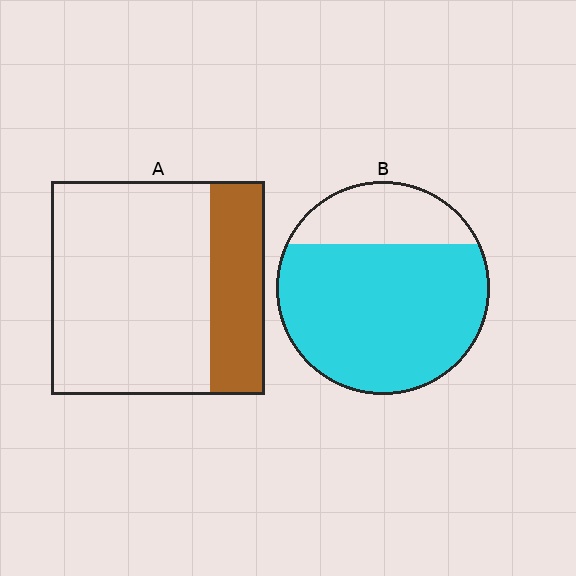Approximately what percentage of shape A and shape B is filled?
A is approximately 25% and B is approximately 75%.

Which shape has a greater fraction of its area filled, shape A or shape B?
Shape B.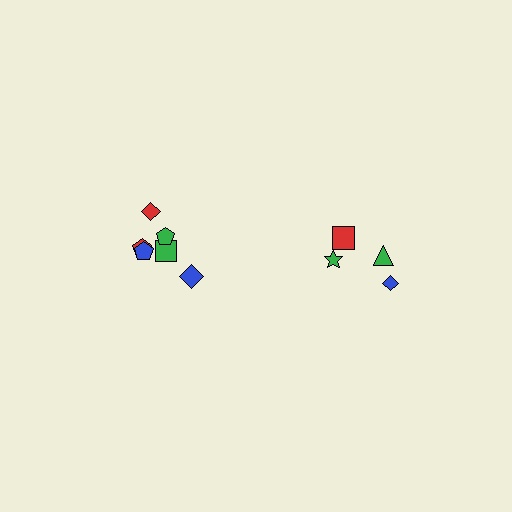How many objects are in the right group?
There are 4 objects.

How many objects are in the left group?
There are 6 objects.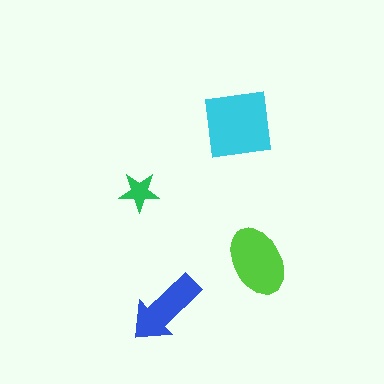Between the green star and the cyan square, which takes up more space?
The cyan square.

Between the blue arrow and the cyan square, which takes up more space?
The cyan square.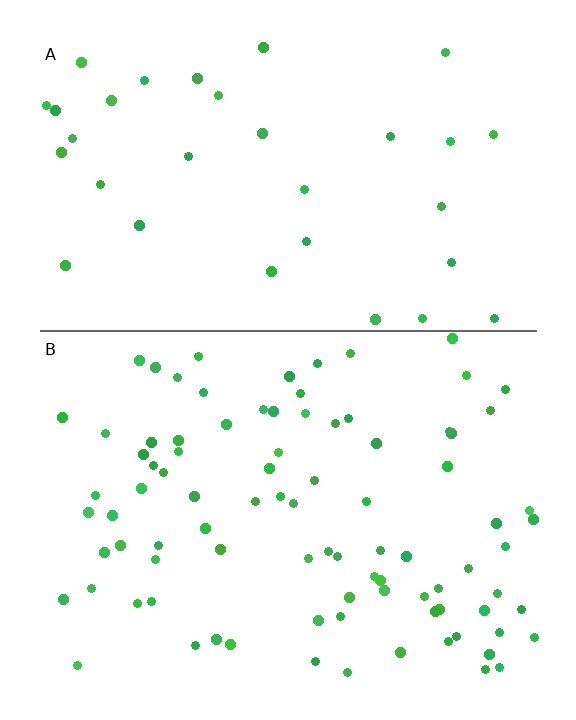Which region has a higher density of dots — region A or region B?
B (the bottom).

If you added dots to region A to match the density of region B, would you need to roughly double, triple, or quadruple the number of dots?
Approximately triple.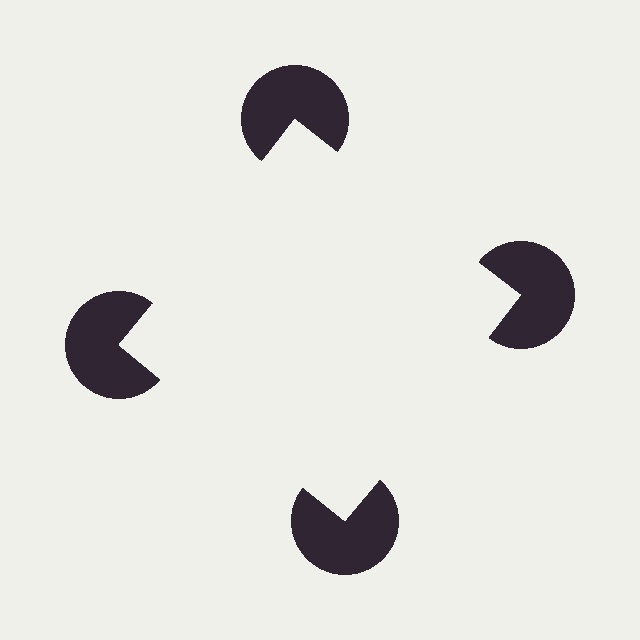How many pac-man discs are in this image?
There are 4 — one at each vertex of the illusory square.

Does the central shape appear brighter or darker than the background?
It typically appears slightly brighter than the background, even though no actual brightness change is drawn.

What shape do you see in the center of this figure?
An illusory square — its edges are inferred from the aligned wedge cuts in the pac-man discs, not physically drawn.